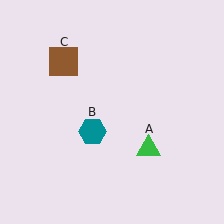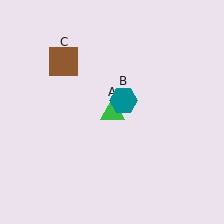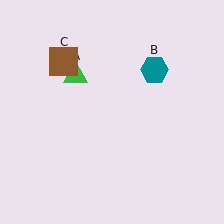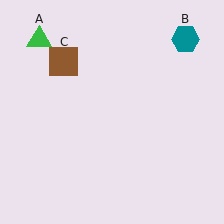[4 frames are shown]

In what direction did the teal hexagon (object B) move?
The teal hexagon (object B) moved up and to the right.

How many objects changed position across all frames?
2 objects changed position: green triangle (object A), teal hexagon (object B).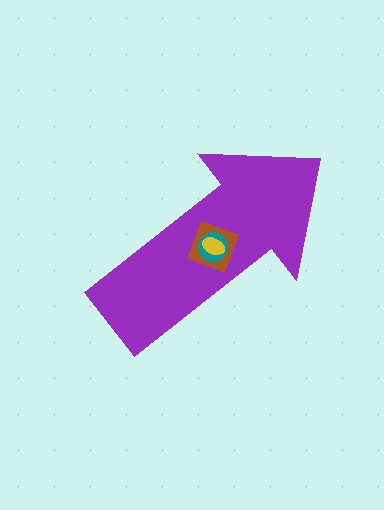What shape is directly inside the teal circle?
The yellow ellipse.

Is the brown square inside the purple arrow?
Yes.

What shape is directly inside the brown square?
The teal circle.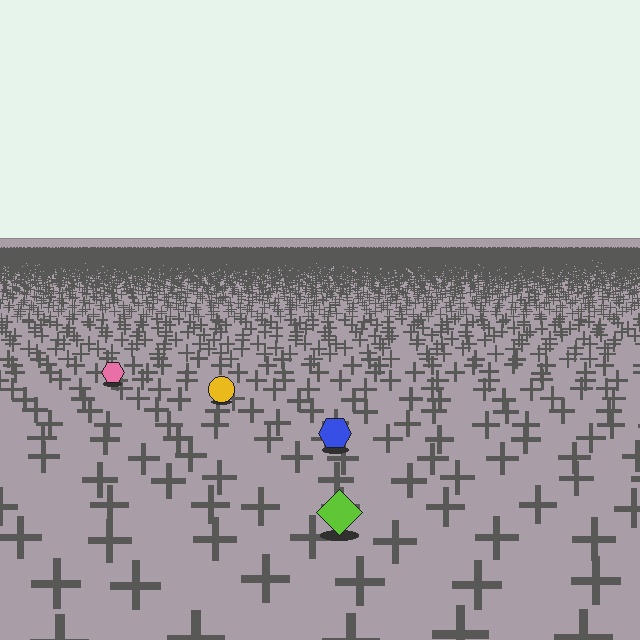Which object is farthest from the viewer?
The pink hexagon is farthest from the viewer. It appears smaller and the ground texture around it is denser.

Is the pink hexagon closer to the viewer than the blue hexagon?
No. The blue hexagon is closer — you can tell from the texture gradient: the ground texture is coarser near it.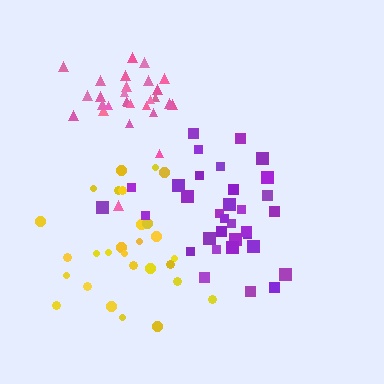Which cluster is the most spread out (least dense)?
Yellow.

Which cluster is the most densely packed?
Pink.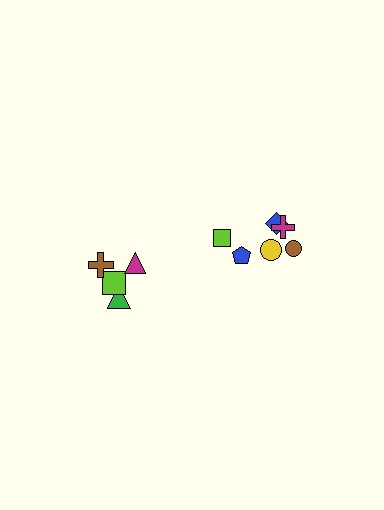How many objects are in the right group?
There are 6 objects.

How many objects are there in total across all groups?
There are 10 objects.